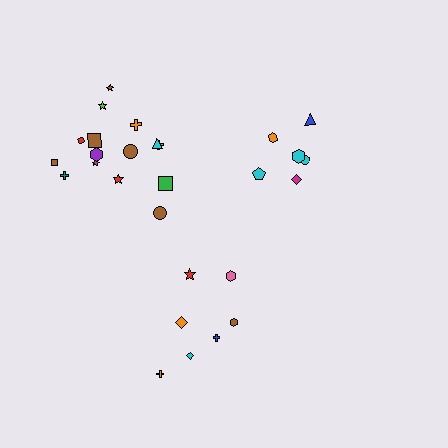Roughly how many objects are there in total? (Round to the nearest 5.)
Roughly 30 objects in total.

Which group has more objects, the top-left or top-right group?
The top-left group.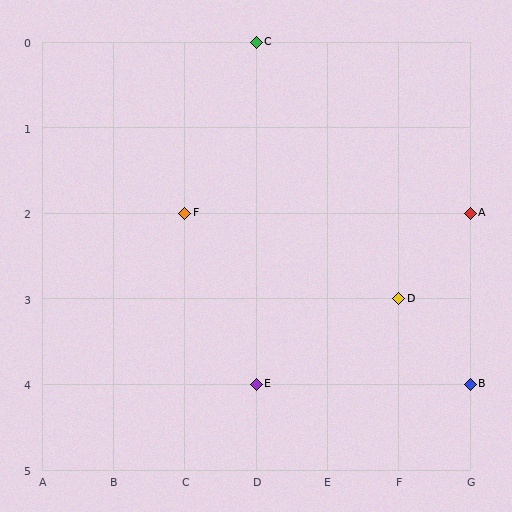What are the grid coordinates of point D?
Point D is at grid coordinates (F, 3).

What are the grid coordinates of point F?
Point F is at grid coordinates (C, 2).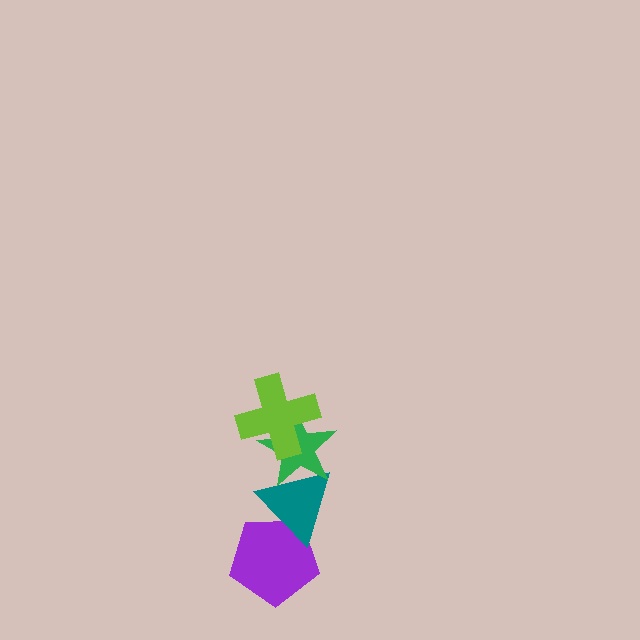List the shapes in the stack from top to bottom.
From top to bottom: the lime cross, the green star, the teal triangle, the purple pentagon.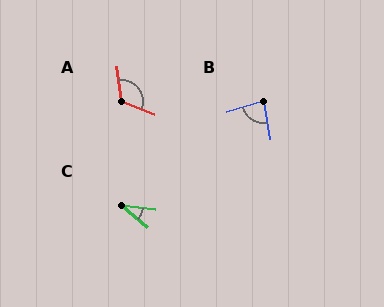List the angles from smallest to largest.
C (32°), B (82°), A (118°).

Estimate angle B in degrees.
Approximately 82 degrees.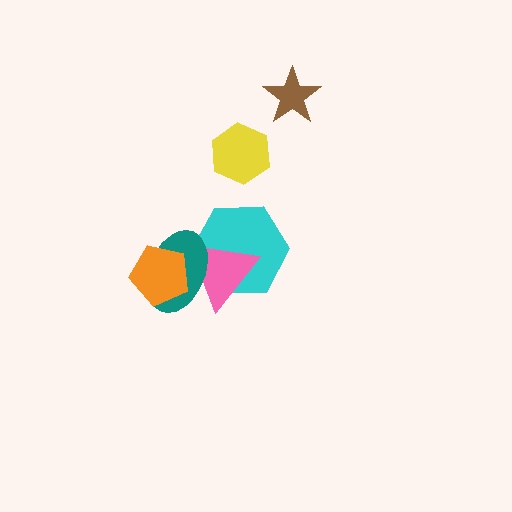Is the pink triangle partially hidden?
Yes, it is partially covered by another shape.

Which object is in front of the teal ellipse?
The orange pentagon is in front of the teal ellipse.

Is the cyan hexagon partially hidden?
Yes, it is partially covered by another shape.